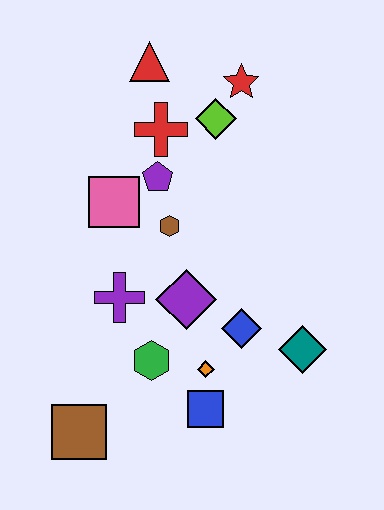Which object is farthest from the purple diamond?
The red triangle is farthest from the purple diamond.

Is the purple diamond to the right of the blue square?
No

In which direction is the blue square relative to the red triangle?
The blue square is below the red triangle.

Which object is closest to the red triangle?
The red cross is closest to the red triangle.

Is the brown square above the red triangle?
No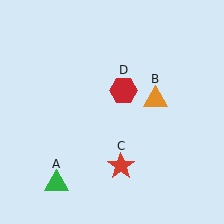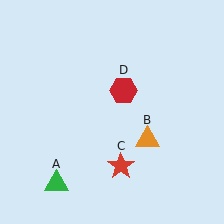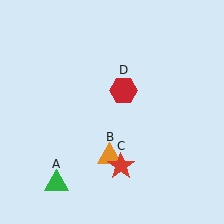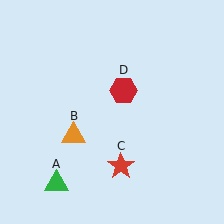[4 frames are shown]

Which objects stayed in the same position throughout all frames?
Green triangle (object A) and red star (object C) and red hexagon (object D) remained stationary.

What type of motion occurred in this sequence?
The orange triangle (object B) rotated clockwise around the center of the scene.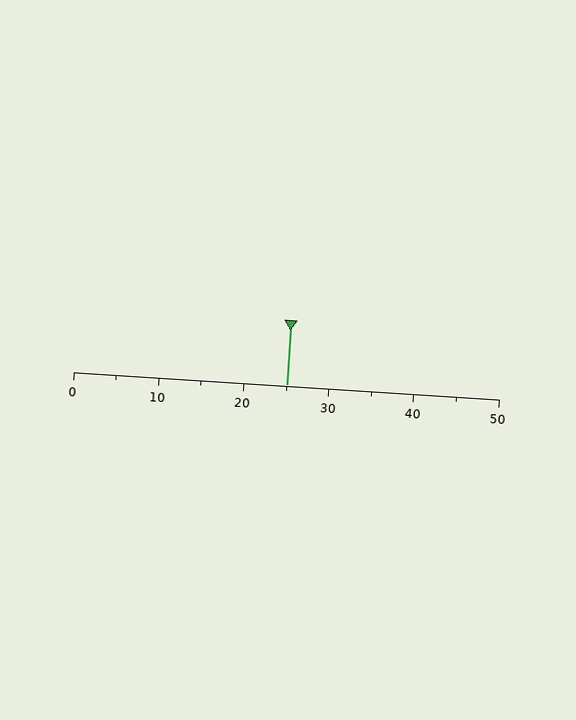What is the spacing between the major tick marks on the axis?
The major ticks are spaced 10 apart.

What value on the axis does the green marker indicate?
The marker indicates approximately 25.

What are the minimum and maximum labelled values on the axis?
The axis runs from 0 to 50.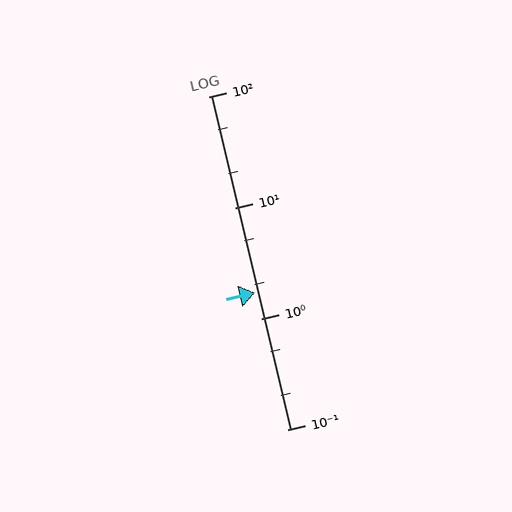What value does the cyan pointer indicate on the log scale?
The pointer indicates approximately 1.7.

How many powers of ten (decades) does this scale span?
The scale spans 3 decades, from 0.1 to 100.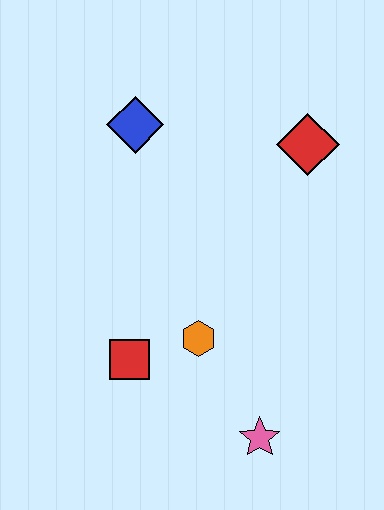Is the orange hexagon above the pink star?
Yes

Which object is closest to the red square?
The orange hexagon is closest to the red square.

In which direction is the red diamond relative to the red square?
The red diamond is above the red square.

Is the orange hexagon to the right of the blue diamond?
Yes